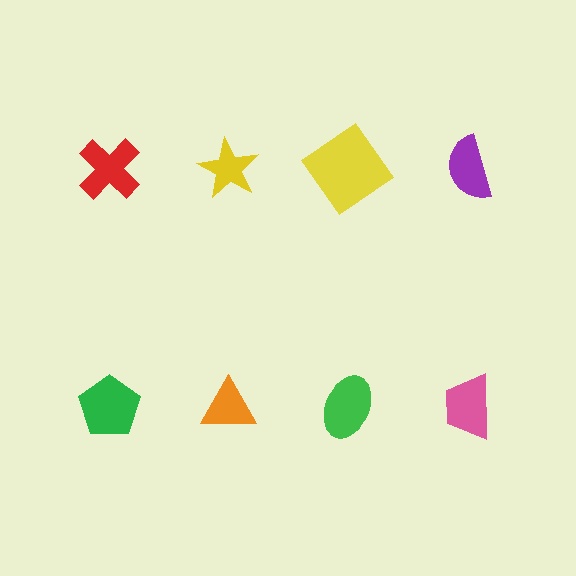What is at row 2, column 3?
A green ellipse.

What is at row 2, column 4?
A pink trapezoid.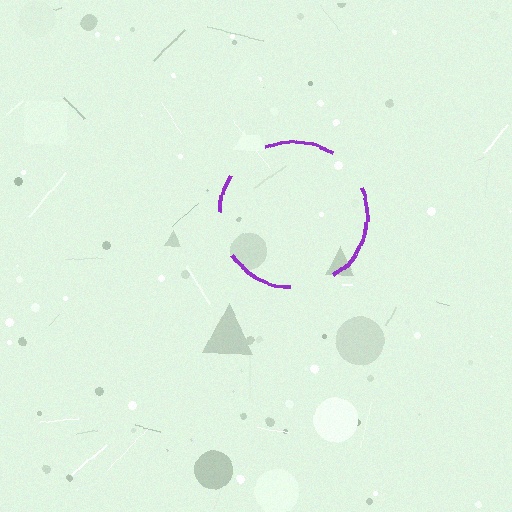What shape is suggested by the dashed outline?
The dashed outline suggests a circle.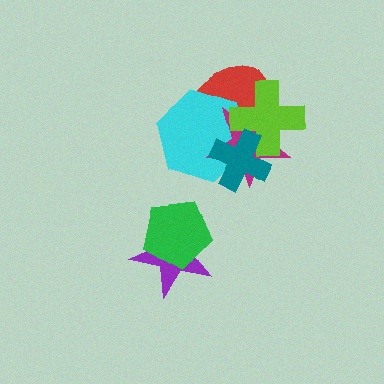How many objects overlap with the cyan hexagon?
4 objects overlap with the cyan hexagon.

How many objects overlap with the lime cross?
4 objects overlap with the lime cross.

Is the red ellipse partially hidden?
Yes, it is partially covered by another shape.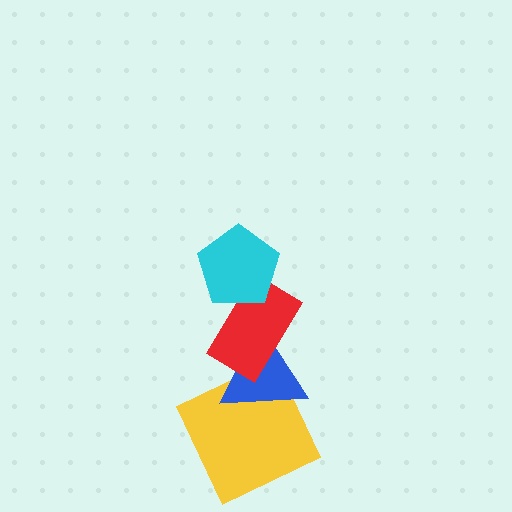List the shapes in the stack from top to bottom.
From top to bottom: the cyan pentagon, the red rectangle, the blue triangle, the yellow square.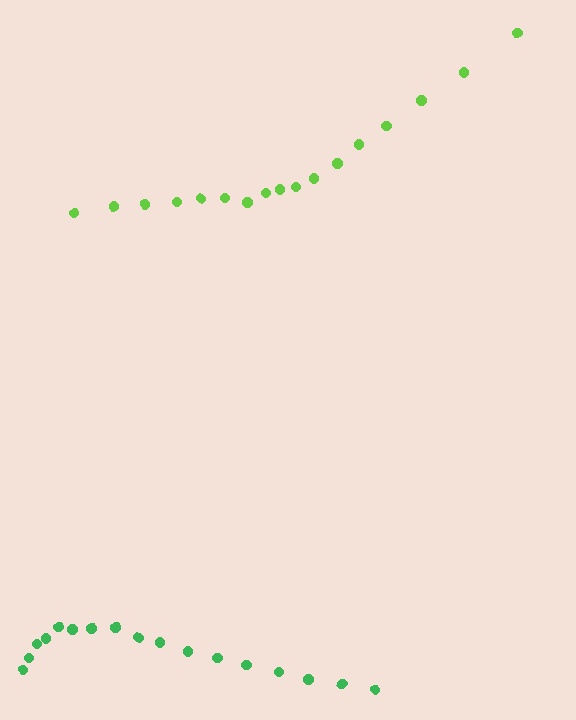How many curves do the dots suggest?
There are 2 distinct paths.